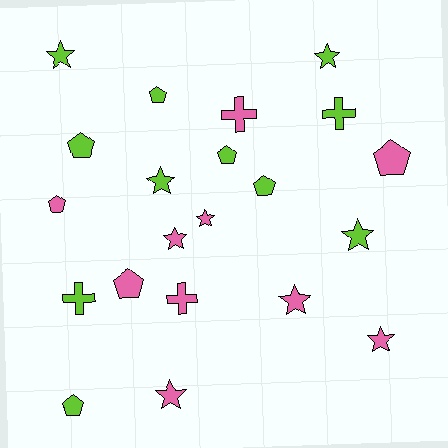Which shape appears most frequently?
Star, with 9 objects.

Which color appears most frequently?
Lime, with 11 objects.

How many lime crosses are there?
There are 2 lime crosses.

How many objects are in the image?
There are 21 objects.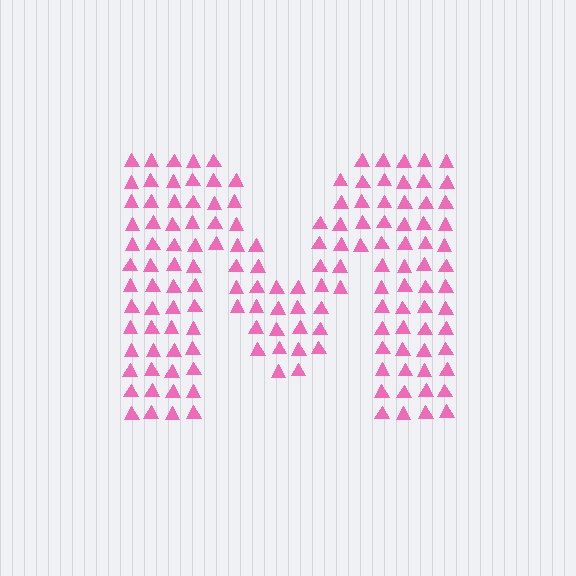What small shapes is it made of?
It is made of small triangles.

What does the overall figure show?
The overall figure shows the letter M.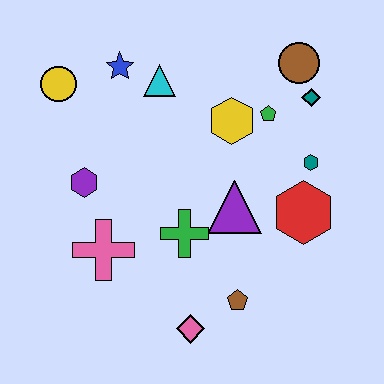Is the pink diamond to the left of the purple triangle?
Yes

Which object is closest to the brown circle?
The teal diamond is closest to the brown circle.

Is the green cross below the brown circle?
Yes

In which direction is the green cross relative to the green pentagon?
The green cross is below the green pentagon.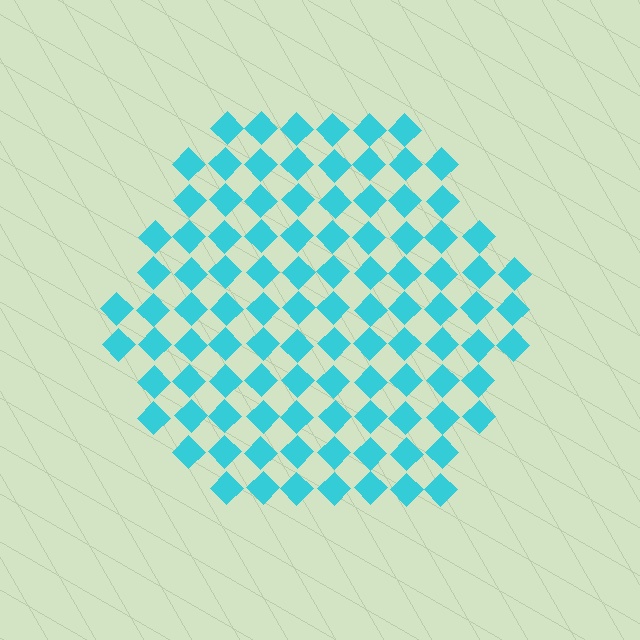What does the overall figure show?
The overall figure shows a hexagon.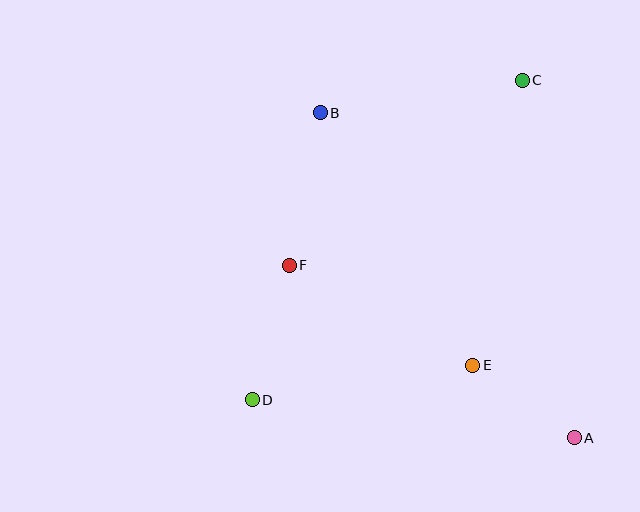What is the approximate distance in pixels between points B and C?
The distance between B and C is approximately 205 pixels.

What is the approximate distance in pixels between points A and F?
The distance between A and F is approximately 333 pixels.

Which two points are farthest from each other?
Points C and D are farthest from each other.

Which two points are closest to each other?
Points A and E are closest to each other.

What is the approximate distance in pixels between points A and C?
The distance between A and C is approximately 361 pixels.